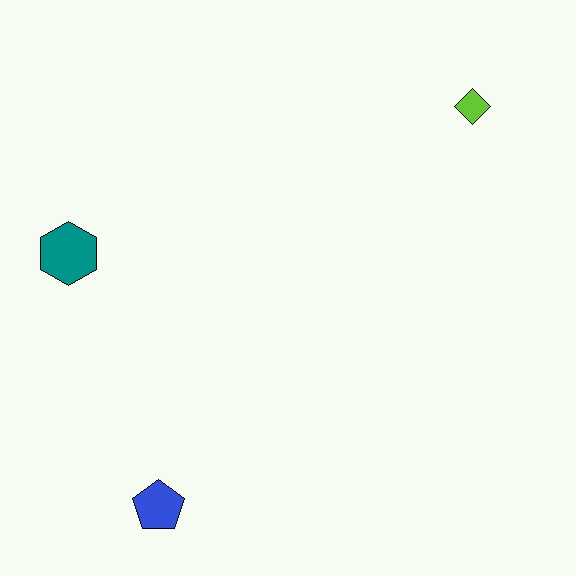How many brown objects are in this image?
There are no brown objects.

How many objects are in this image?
There are 3 objects.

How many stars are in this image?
There are no stars.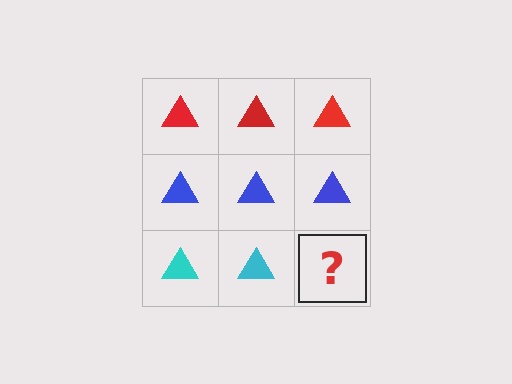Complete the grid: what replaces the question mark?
The question mark should be replaced with a cyan triangle.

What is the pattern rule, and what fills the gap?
The rule is that each row has a consistent color. The gap should be filled with a cyan triangle.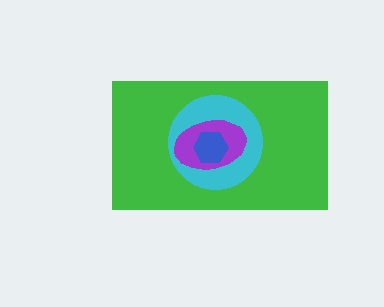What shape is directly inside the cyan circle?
The purple ellipse.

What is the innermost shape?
The blue hexagon.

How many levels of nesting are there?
4.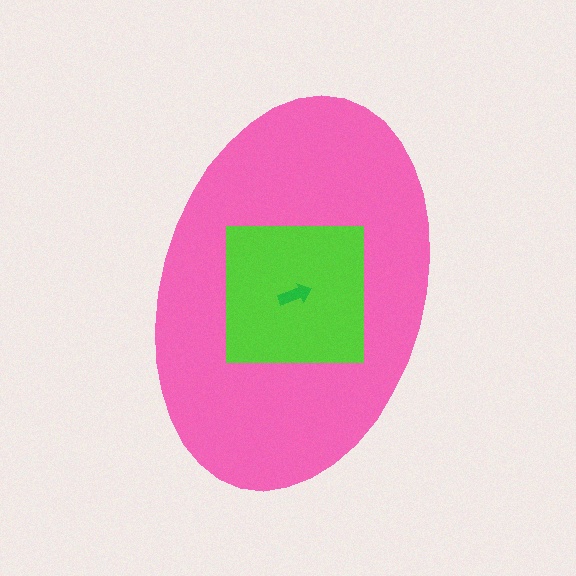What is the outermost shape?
The pink ellipse.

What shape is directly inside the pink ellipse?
The lime square.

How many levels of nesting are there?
3.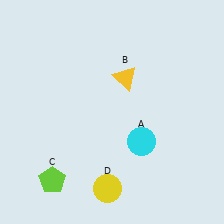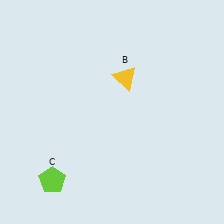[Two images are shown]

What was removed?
The yellow circle (D), the cyan circle (A) were removed in Image 2.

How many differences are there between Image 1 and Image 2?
There are 2 differences between the two images.